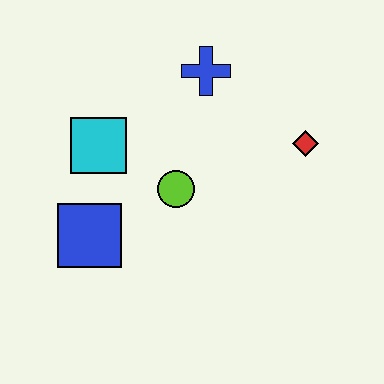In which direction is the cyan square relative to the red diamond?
The cyan square is to the left of the red diamond.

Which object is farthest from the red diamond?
The blue square is farthest from the red diamond.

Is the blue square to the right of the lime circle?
No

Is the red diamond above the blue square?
Yes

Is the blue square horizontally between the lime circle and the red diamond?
No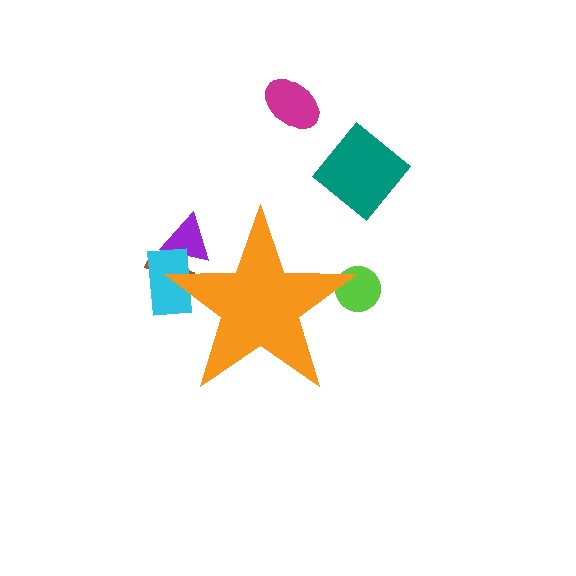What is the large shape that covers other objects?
An orange star.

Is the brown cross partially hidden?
Yes, the brown cross is partially hidden behind the orange star.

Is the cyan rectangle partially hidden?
Yes, the cyan rectangle is partially hidden behind the orange star.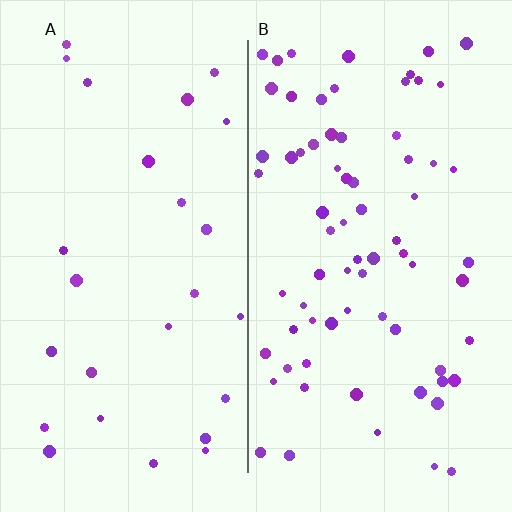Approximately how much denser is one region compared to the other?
Approximately 2.8× — region B over region A.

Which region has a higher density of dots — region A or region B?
B (the right).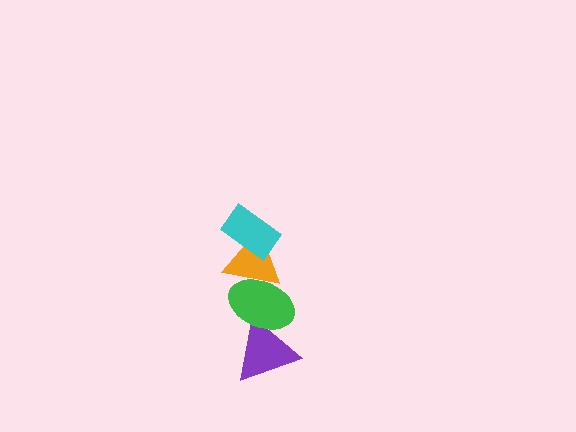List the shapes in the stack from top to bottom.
From top to bottom: the cyan rectangle, the orange triangle, the green ellipse, the purple triangle.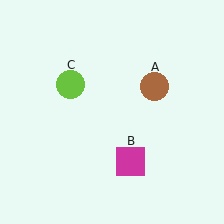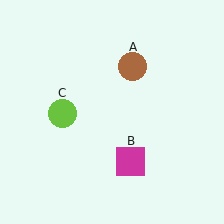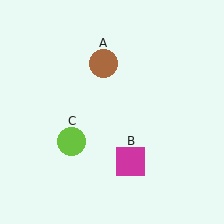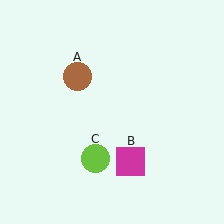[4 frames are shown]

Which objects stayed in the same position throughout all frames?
Magenta square (object B) remained stationary.